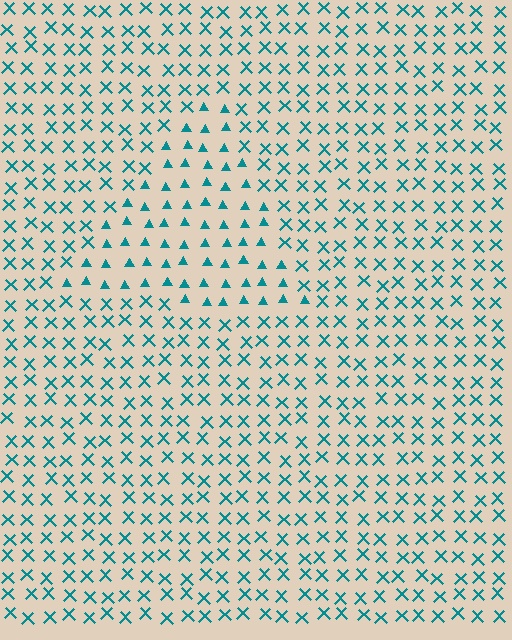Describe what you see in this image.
The image is filled with small teal elements arranged in a uniform grid. A triangle-shaped region contains triangles, while the surrounding area contains X marks. The boundary is defined purely by the change in element shape.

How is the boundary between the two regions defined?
The boundary is defined by a change in element shape: triangles inside vs. X marks outside. All elements share the same color and spacing.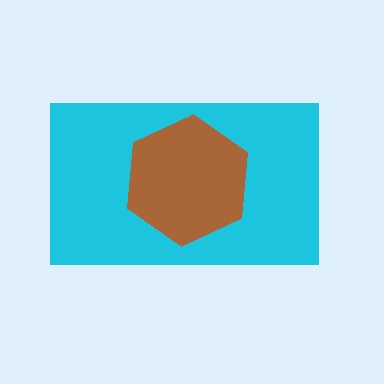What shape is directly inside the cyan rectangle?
The brown hexagon.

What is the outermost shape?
The cyan rectangle.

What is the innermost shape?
The brown hexagon.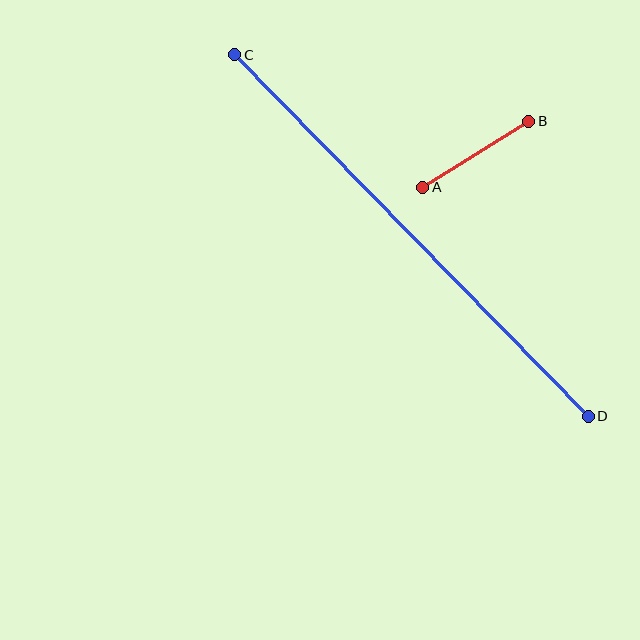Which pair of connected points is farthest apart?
Points C and D are farthest apart.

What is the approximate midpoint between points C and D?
The midpoint is at approximately (411, 235) pixels.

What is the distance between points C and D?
The distance is approximately 506 pixels.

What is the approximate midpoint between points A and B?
The midpoint is at approximately (476, 154) pixels.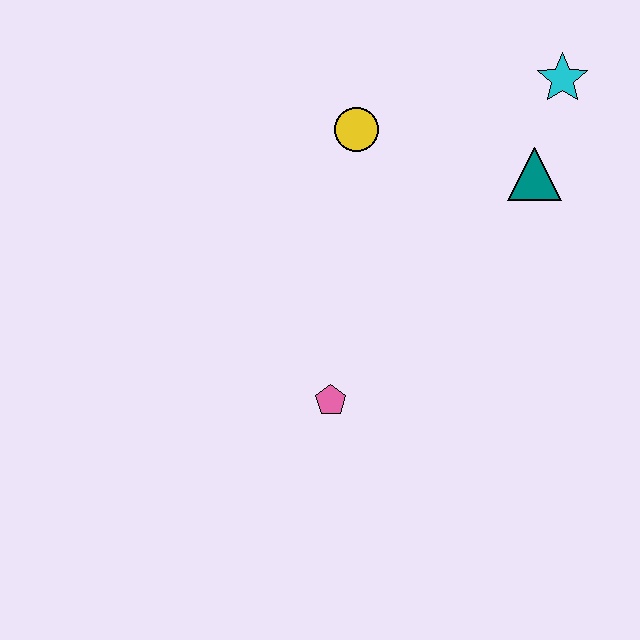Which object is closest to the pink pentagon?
The yellow circle is closest to the pink pentagon.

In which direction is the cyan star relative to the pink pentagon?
The cyan star is above the pink pentagon.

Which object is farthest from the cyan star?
The pink pentagon is farthest from the cyan star.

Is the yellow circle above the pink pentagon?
Yes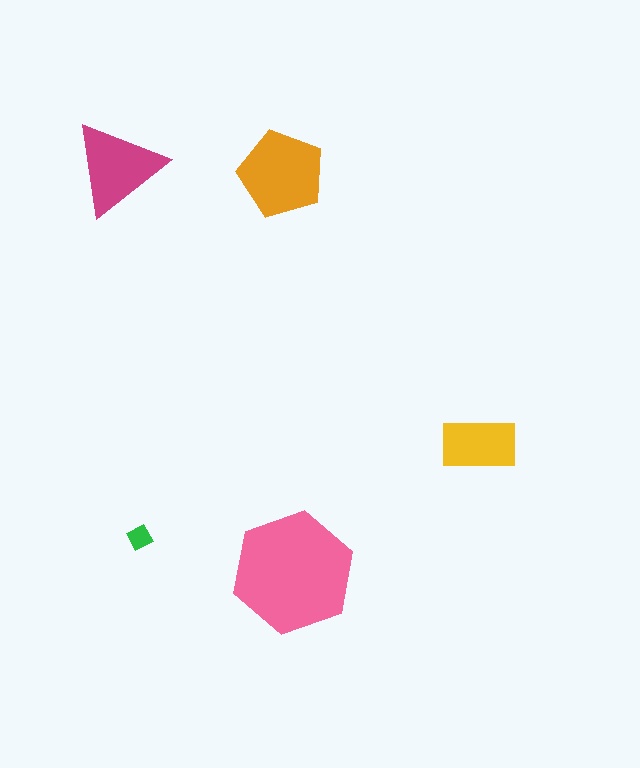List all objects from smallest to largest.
The green diamond, the yellow rectangle, the magenta triangle, the orange pentagon, the pink hexagon.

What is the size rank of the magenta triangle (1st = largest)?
3rd.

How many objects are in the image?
There are 5 objects in the image.